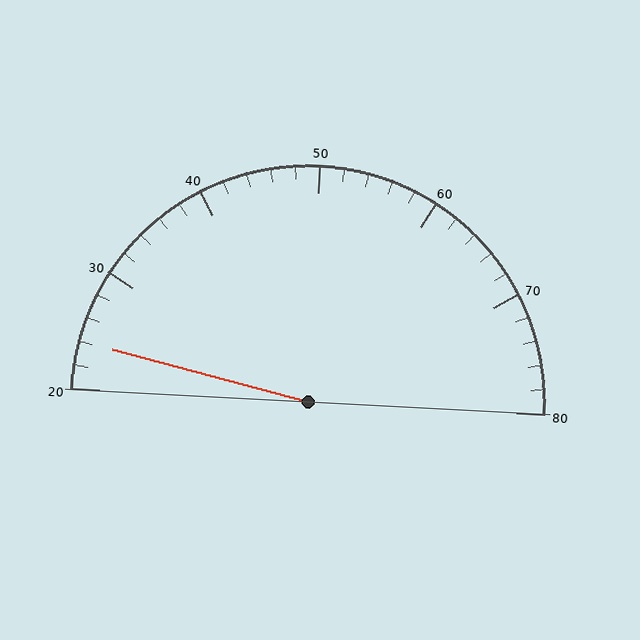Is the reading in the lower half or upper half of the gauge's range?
The reading is in the lower half of the range (20 to 80).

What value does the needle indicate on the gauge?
The needle indicates approximately 24.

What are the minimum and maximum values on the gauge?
The gauge ranges from 20 to 80.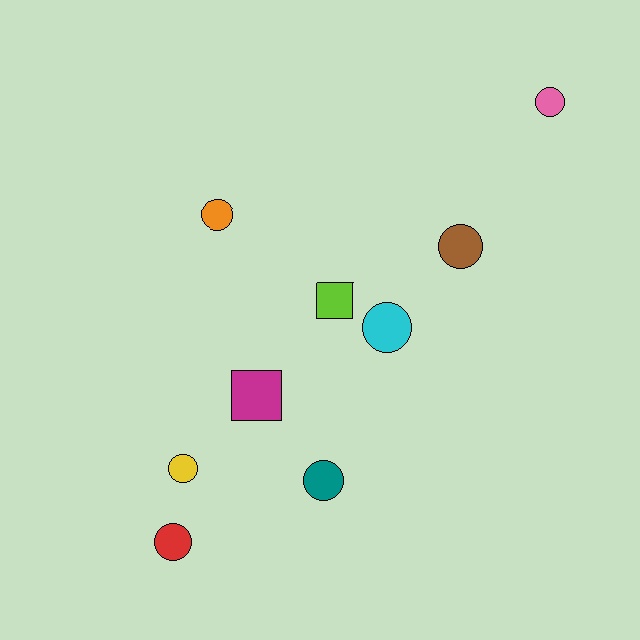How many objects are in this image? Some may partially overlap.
There are 9 objects.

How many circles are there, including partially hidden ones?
There are 7 circles.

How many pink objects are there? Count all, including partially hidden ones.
There is 1 pink object.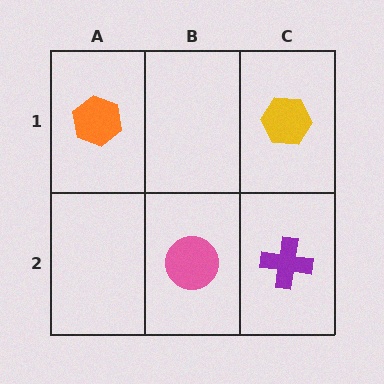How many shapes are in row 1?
2 shapes.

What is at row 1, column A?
An orange hexagon.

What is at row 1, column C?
A yellow hexagon.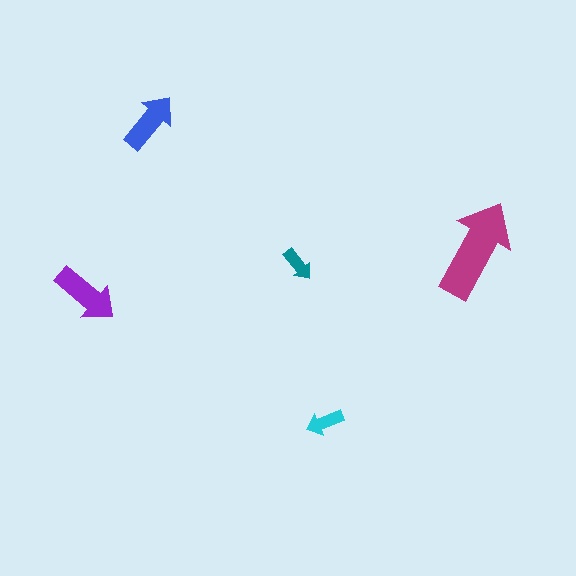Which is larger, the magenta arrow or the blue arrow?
The magenta one.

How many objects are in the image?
There are 5 objects in the image.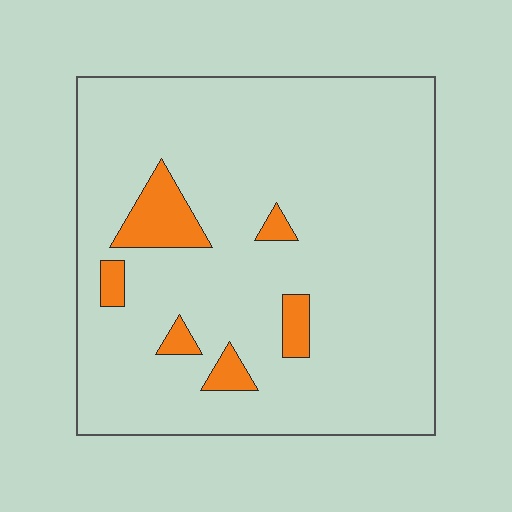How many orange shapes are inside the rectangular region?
6.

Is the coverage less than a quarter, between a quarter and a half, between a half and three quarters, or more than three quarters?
Less than a quarter.